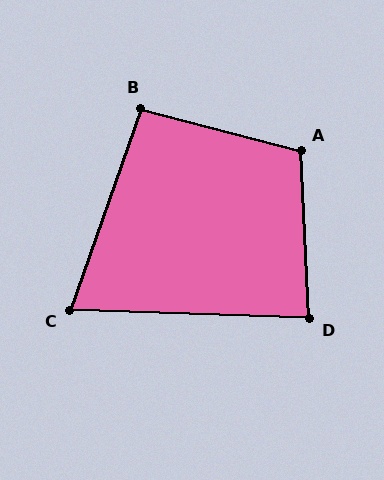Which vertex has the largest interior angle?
A, at approximately 107 degrees.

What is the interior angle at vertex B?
Approximately 95 degrees (approximately right).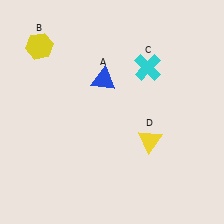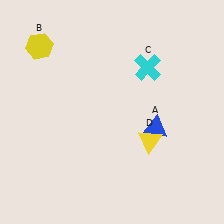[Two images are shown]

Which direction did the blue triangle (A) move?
The blue triangle (A) moved right.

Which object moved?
The blue triangle (A) moved right.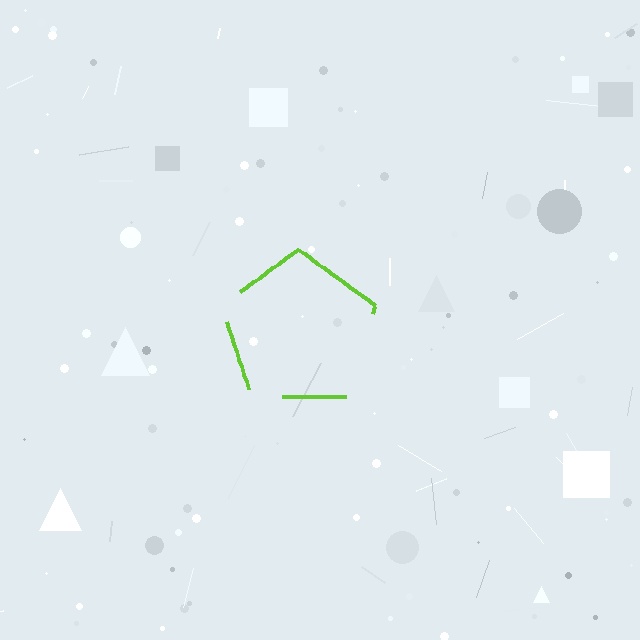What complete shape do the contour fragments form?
The contour fragments form a pentagon.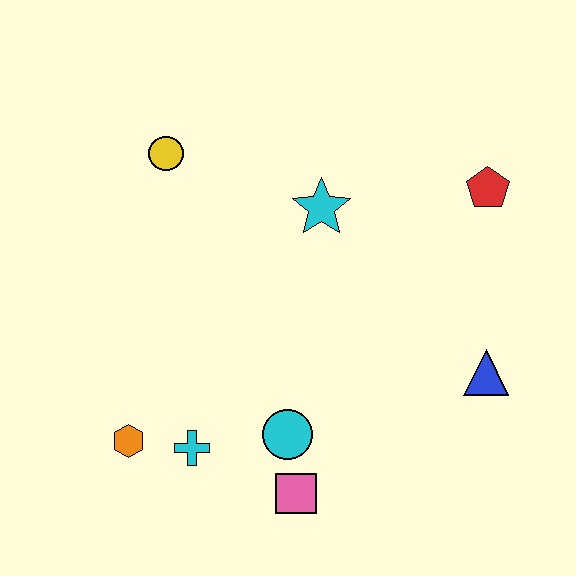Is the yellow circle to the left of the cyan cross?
Yes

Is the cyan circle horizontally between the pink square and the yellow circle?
Yes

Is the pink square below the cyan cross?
Yes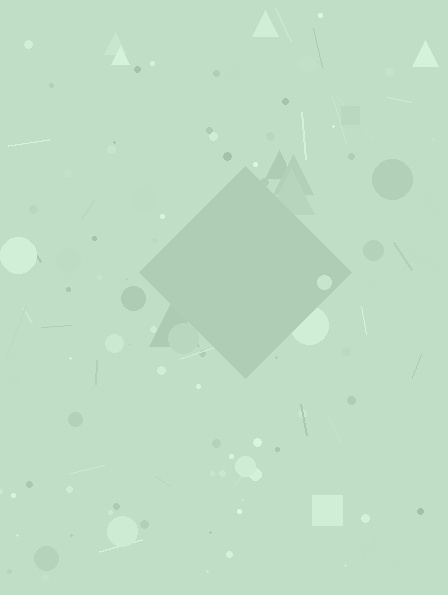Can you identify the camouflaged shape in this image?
The camouflaged shape is a diamond.